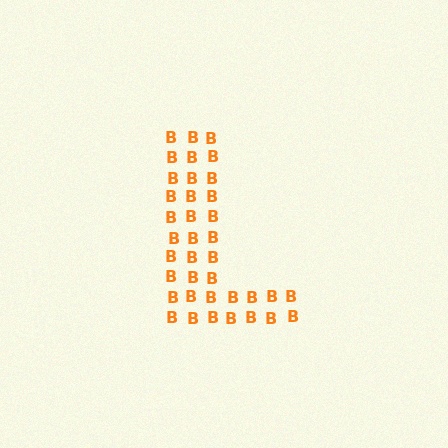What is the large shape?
The large shape is the letter L.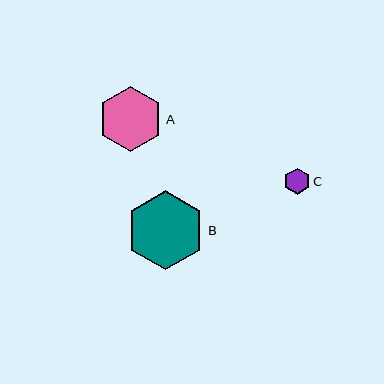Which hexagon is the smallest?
Hexagon C is the smallest with a size of approximately 26 pixels.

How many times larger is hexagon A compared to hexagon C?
Hexagon A is approximately 2.5 times the size of hexagon C.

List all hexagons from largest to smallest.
From largest to smallest: B, A, C.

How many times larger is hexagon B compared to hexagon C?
Hexagon B is approximately 3.0 times the size of hexagon C.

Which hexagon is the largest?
Hexagon B is the largest with a size of approximately 79 pixels.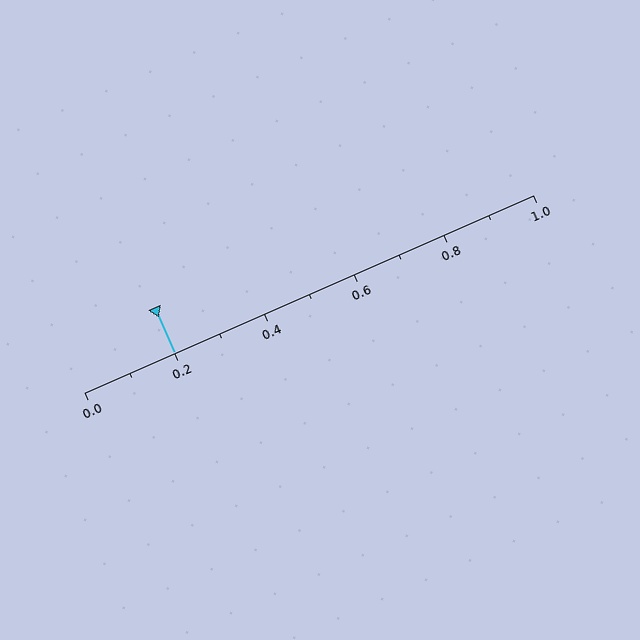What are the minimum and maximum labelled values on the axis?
The axis runs from 0.0 to 1.0.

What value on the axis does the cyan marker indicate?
The marker indicates approximately 0.2.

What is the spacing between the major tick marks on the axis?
The major ticks are spaced 0.2 apart.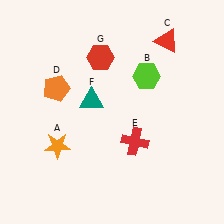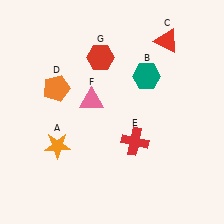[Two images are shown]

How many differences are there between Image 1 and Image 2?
There are 2 differences between the two images.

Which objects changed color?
B changed from lime to teal. F changed from teal to pink.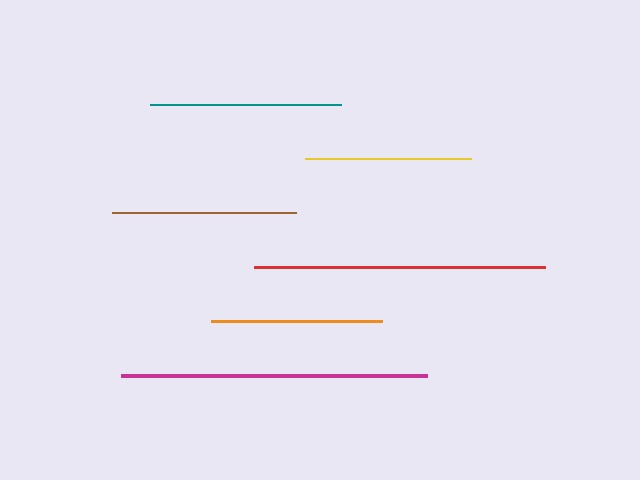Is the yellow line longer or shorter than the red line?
The red line is longer than the yellow line.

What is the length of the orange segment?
The orange segment is approximately 171 pixels long.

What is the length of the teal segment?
The teal segment is approximately 191 pixels long.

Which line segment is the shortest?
The yellow line is the shortest at approximately 166 pixels.